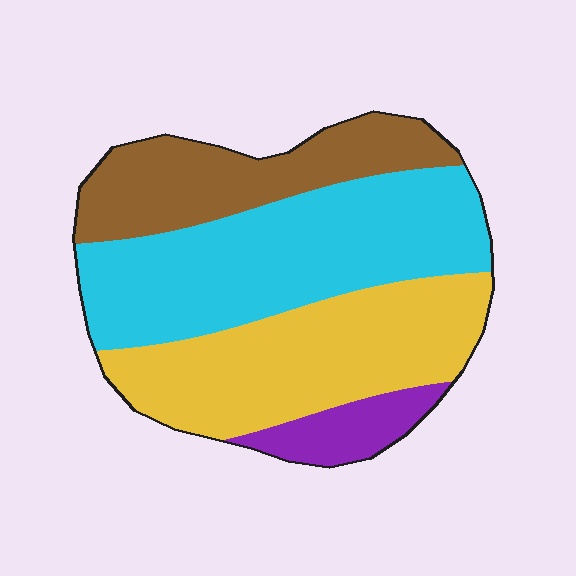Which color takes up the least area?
Purple, at roughly 10%.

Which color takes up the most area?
Cyan, at roughly 40%.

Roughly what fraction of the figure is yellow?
Yellow covers roughly 30% of the figure.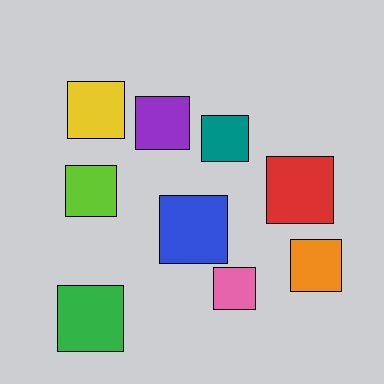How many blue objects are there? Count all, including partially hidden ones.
There is 1 blue object.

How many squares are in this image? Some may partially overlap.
There are 9 squares.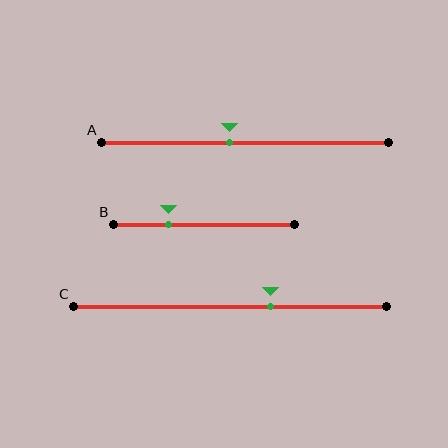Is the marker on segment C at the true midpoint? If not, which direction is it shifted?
No, the marker on segment C is shifted to the right by about 13% of the segment length.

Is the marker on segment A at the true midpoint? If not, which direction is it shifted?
No, the marker on segment A is shifted to the left by about 5% of the segment length.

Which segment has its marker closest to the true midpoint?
Segment A has its marker closest to the true midpoint.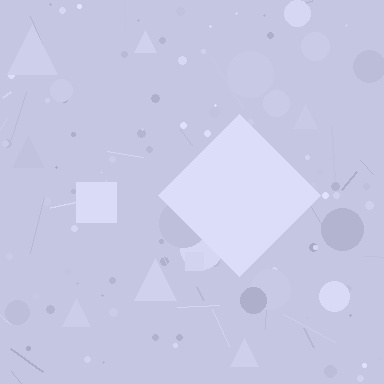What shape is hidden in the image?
A diamond is hidden in the image.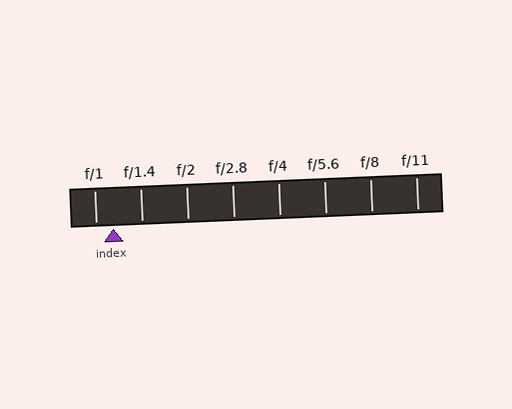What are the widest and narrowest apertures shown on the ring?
The widest aperture shown is f/1 and the narrowest is f/11.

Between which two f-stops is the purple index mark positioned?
The index mark is between f/1 and f/1.4.